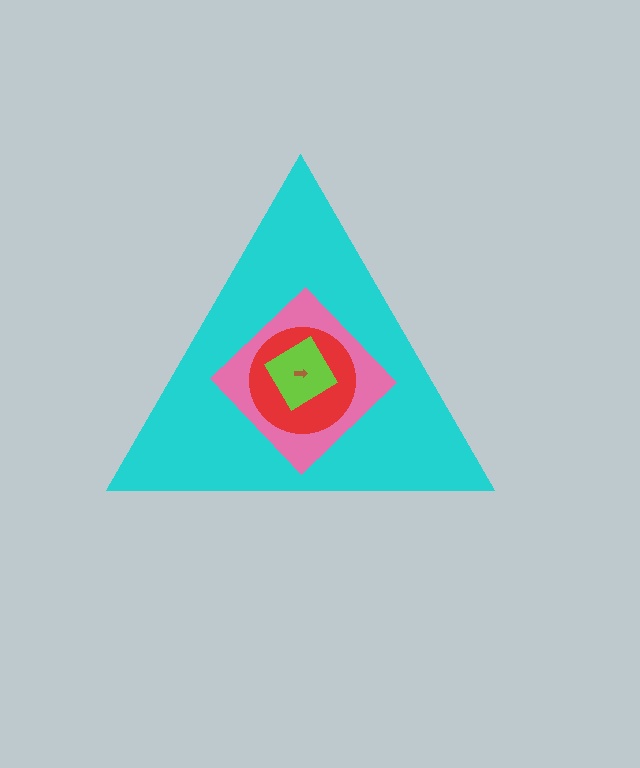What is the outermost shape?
The cyan triangle.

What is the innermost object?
The brown arrow.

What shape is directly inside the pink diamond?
The red circle.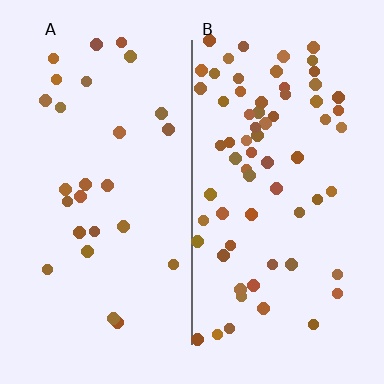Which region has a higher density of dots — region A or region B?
B (the right).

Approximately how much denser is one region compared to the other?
Approximately 2.5× — region B over region A.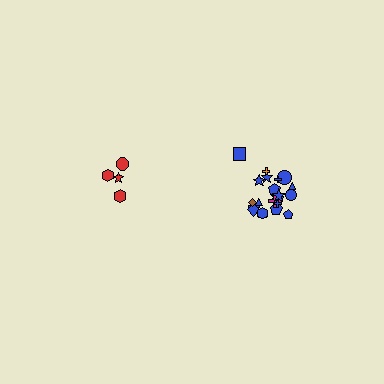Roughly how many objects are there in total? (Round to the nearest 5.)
Roughly 25 objects in total.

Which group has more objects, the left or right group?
The right group.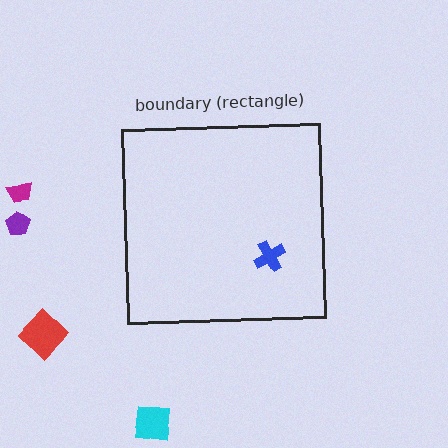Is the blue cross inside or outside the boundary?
Inside.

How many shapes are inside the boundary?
1 inside, 4 outside.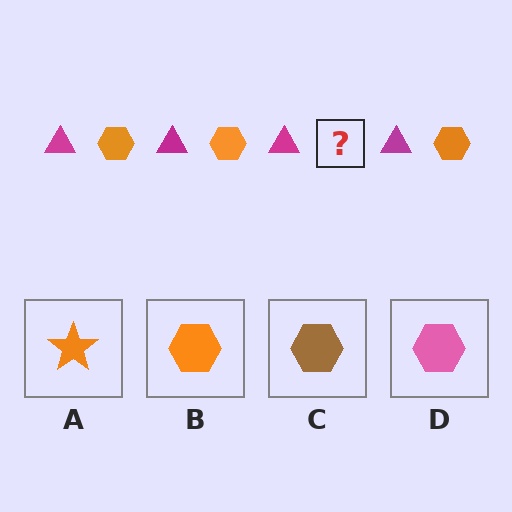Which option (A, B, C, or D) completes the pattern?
B.